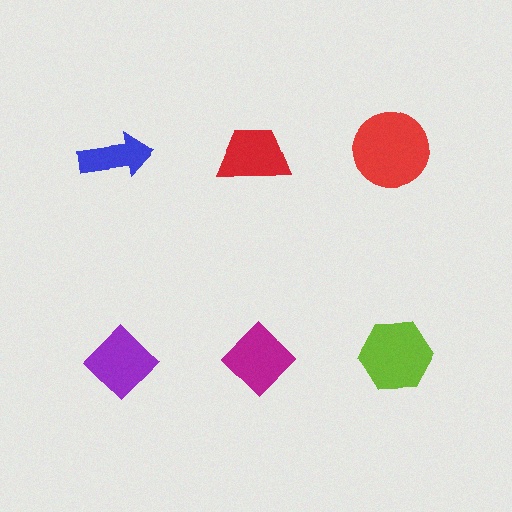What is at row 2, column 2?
A magenta diamond.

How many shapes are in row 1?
3 shapes.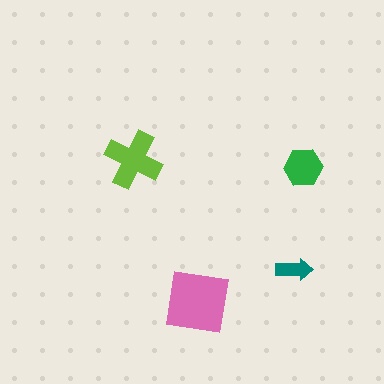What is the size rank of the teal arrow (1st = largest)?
4th.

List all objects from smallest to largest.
The teal arrow, the green hexagon, the lime cross, the pink square.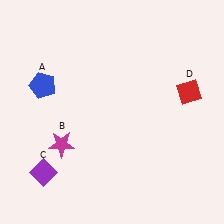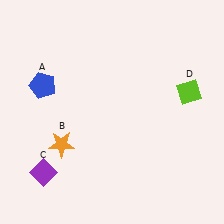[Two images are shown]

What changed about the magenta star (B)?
In Image 1, B is magenta. In Image 2, it changed to orange.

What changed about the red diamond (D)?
In Image 1, D is red. In Image 2, it changed to lime.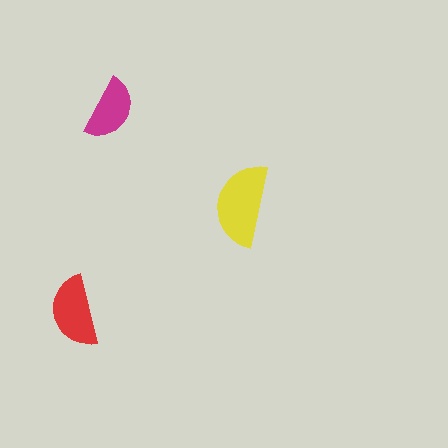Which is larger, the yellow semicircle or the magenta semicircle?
The yellow one.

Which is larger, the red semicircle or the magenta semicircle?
The red one.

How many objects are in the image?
There are 3 objects in the image.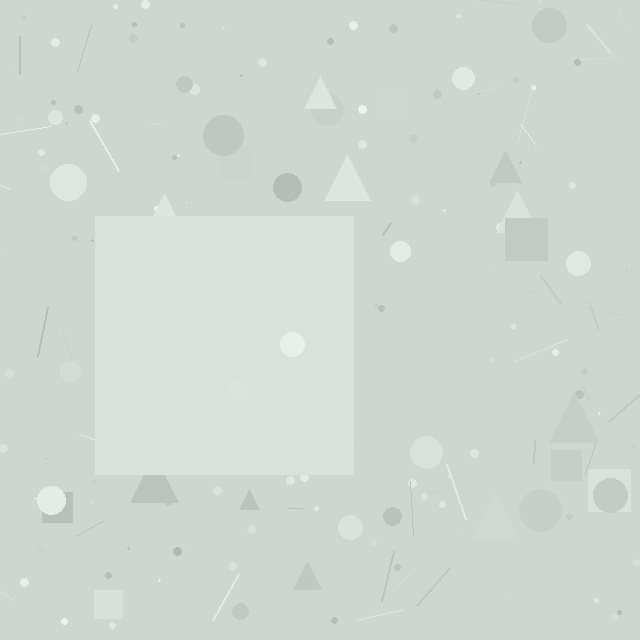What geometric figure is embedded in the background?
A square is embedded in the background.